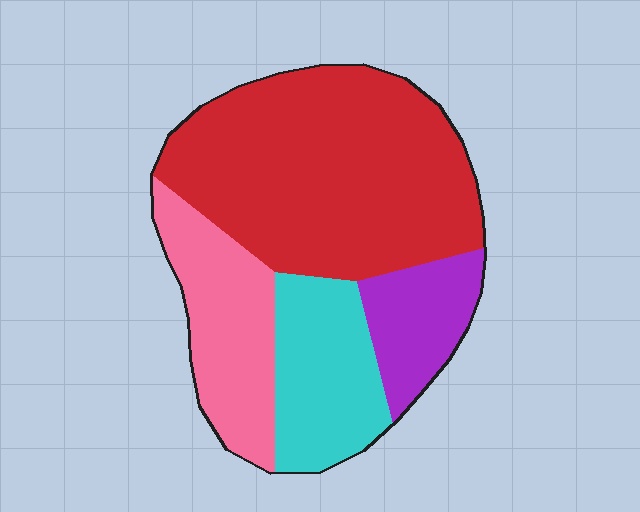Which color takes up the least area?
Purple, at roughly 10%.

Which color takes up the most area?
Red, at roughly 50%.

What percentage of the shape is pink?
Pink takes up about one fifth (1/5) of the shape.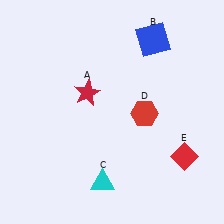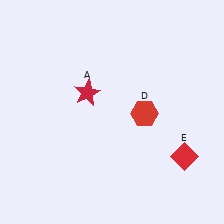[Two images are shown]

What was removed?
The blue square (B), the cyan triangle (C) were removed in Image 2.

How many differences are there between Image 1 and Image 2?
There are 2 differences between the two images.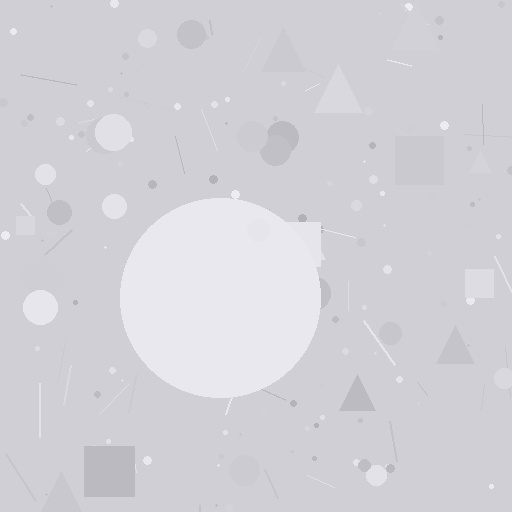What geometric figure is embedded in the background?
A circle is embedded in the background.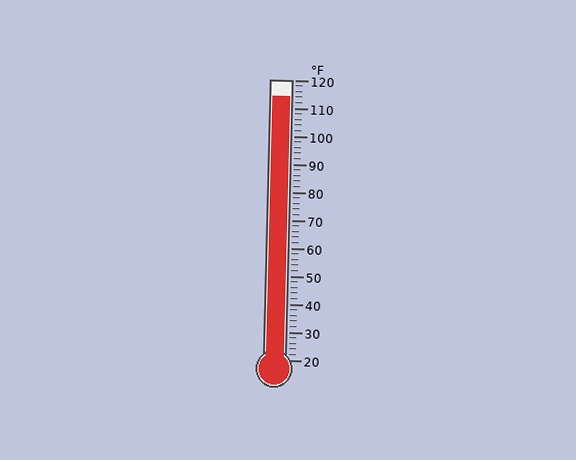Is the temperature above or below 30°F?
The temperature is above 30°F.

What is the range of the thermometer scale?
The thermometer scale ranges from 20°F to 120°F.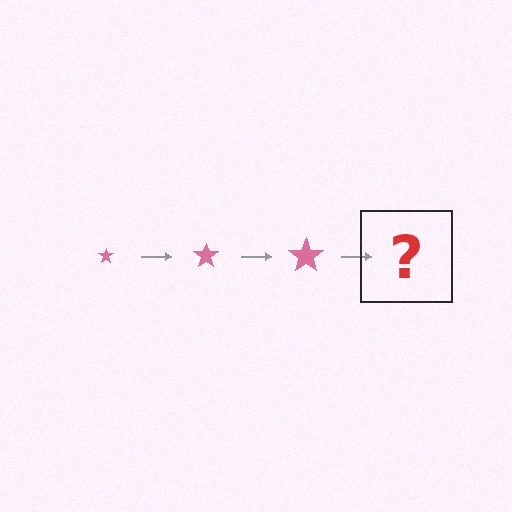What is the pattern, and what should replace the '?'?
The pattern is that the star gets progressively larger each step. The '?' should be a pink star, larger than the previous one.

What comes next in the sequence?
The next element should be a pink star, larger than the previous one.